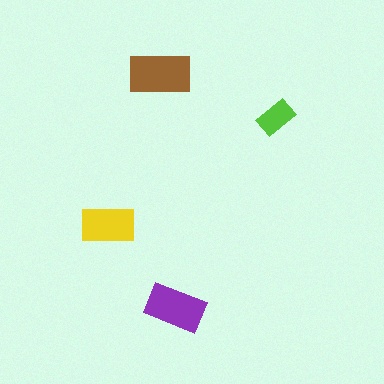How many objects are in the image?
There are 4 objects in the image.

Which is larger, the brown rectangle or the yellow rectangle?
The brown one.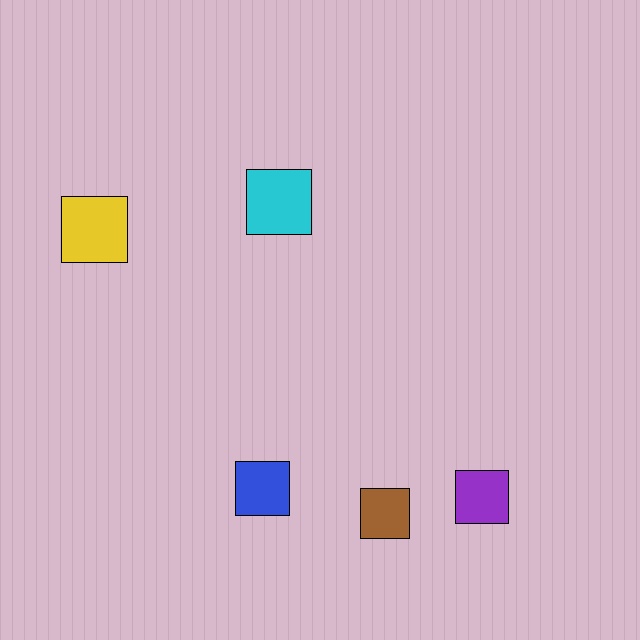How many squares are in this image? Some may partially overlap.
There are 5 squares.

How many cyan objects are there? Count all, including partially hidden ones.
There is 1 cyan object.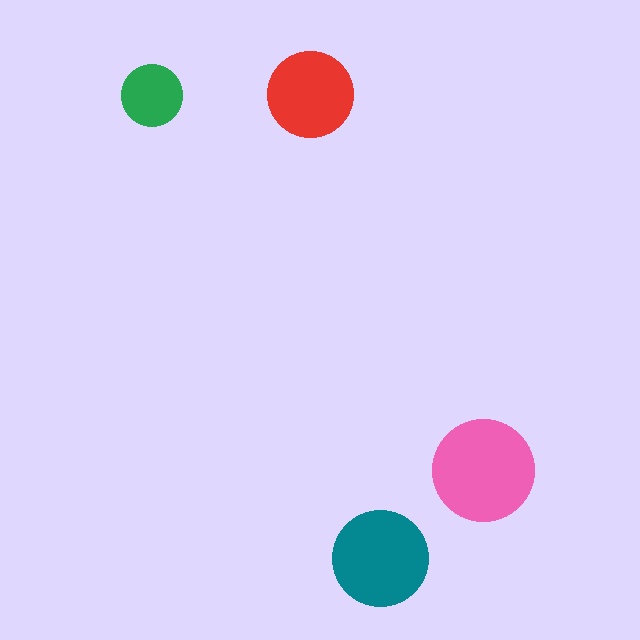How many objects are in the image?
There are 4 objects in the image.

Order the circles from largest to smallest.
the pink one, the teal one, the red one, the green one.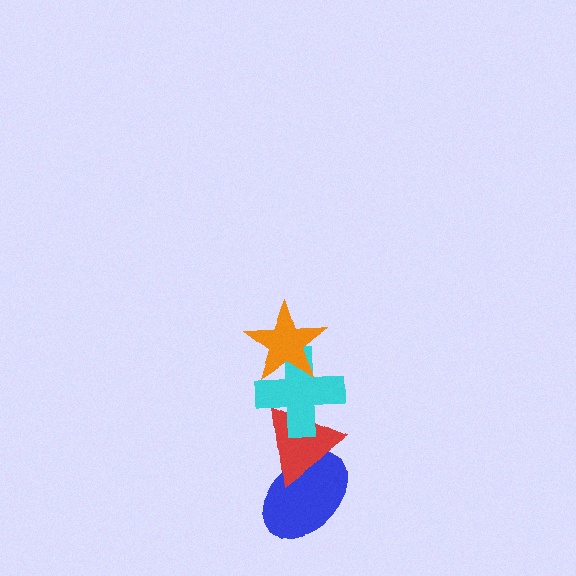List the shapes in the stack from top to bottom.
From top to bottom: the orange star, the cyan cross, the red triangle, the blue ellipse.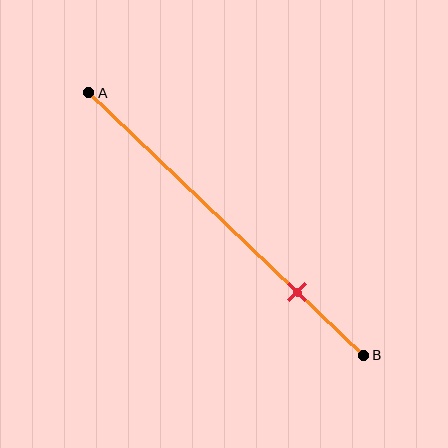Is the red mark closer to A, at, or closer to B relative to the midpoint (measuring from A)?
The red mark is closer to point B than the midpoint of segment AB.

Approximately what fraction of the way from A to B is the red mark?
The red mark is approximately 75% of the way from A to B.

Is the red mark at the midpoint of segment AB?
No, the mark is at about 75% from A, not at the 50% midpoint.